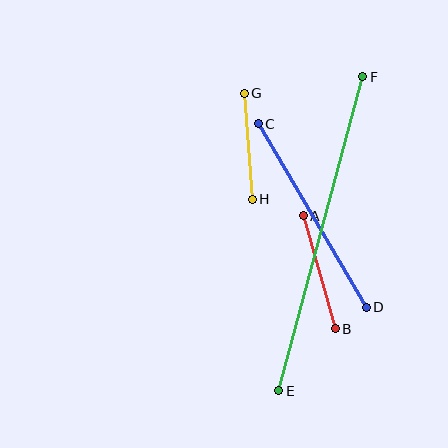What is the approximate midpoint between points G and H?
The midpoint is at approximately (248, 146) pixels.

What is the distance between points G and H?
The distance is approximately 106 pixels.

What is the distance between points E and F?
The distance is approximately 325 pixels.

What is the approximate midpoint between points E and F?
The midpoint is at approximately (321, 234) pixels.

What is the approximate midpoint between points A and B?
The midpoint is at approximately (319, 272) pixels.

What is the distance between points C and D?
The distance is approximately 213 pixels.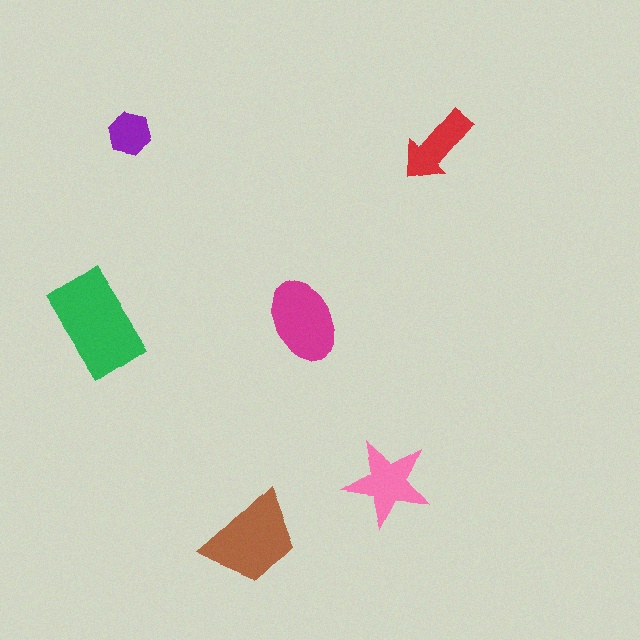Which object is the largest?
The green rectangle.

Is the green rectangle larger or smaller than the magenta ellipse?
Larger.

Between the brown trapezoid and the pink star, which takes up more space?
The brown trapezoid.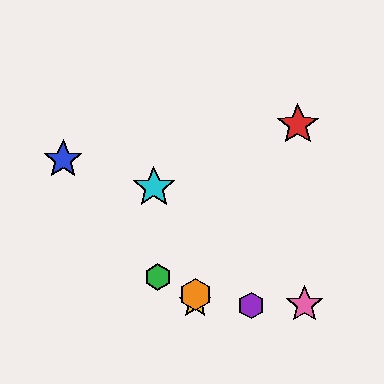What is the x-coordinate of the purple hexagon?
The purple hexagon is at x≈251.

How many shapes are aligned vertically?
2 shapes (the yellow star, the orange hexagon) are aligned vertically.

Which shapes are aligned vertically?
The yellow star, the orange hexagon are aligned vertically.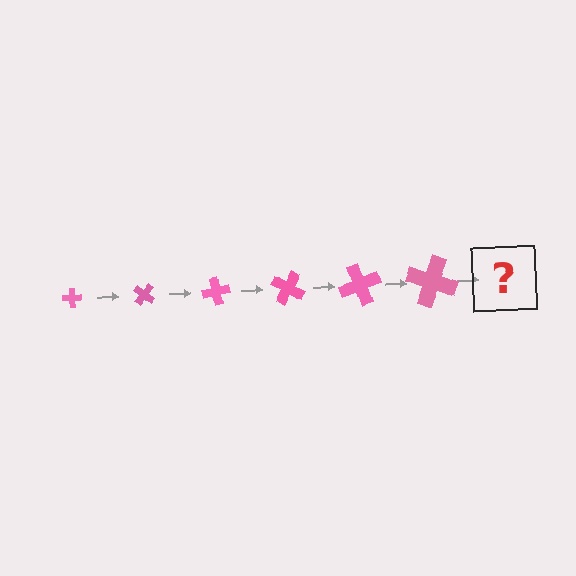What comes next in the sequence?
The next element should be a cross, larger than the previous one and rotated 240 degrees from the start.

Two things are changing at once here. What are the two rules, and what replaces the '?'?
The two rules are that the cross grows larger each step and it rotates 40 degrees each step. The '?' should be a cross, larger than the previous one and rotated 240 degrees from the start.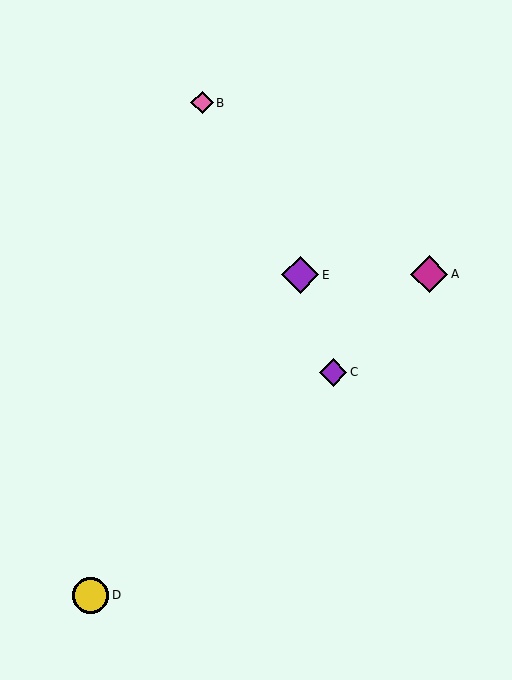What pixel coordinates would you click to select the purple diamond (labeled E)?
Click at (300, 275) to select the purple diamond E.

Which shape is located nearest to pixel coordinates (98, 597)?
The yellow circle (labeled D) at (91, 595) is nearest to that location.